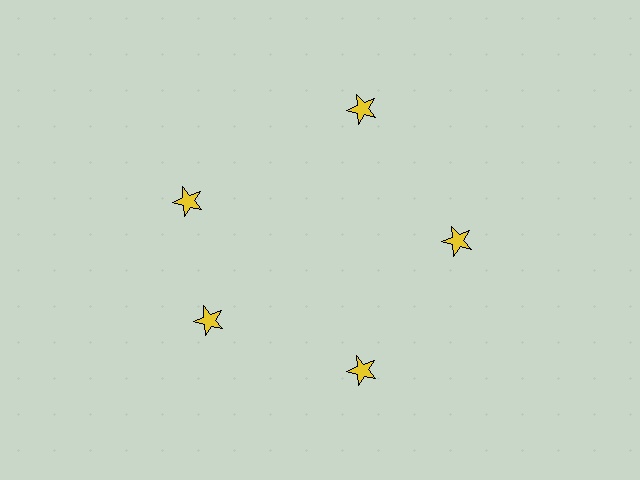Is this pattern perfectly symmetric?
No. The 5 yellow stars are arranged in a ring, but one element near the 10 o'clock position is rotated out of alignment along the ring, breaking the 5-fold rotational symmetry.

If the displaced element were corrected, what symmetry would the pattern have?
It would have 5-fold rotational symmetry — the pattern would map onto itself every 72 degrees.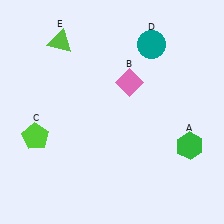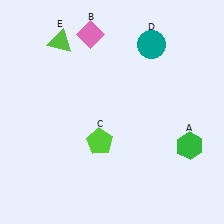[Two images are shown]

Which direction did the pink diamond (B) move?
The pink diamond (B) moved up.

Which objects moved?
The objects that moved are: the pink diamond (B), the lime pentagon (C).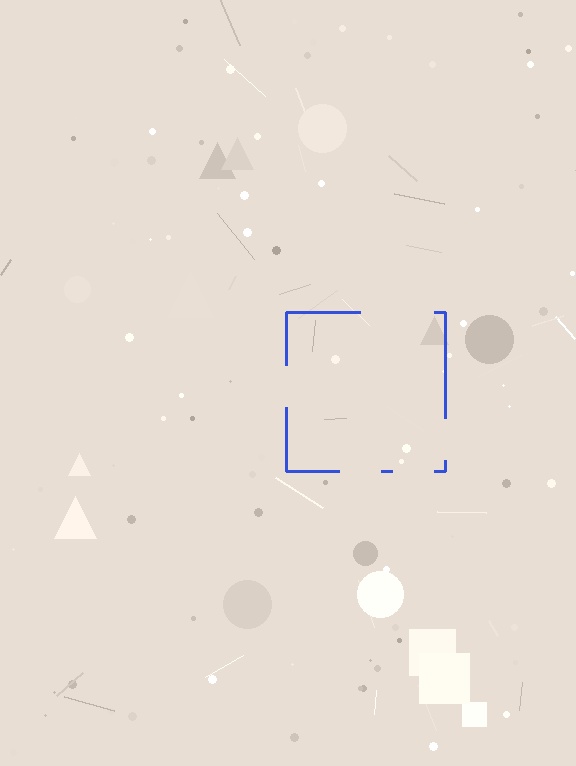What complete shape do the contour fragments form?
The contour fragments form a square.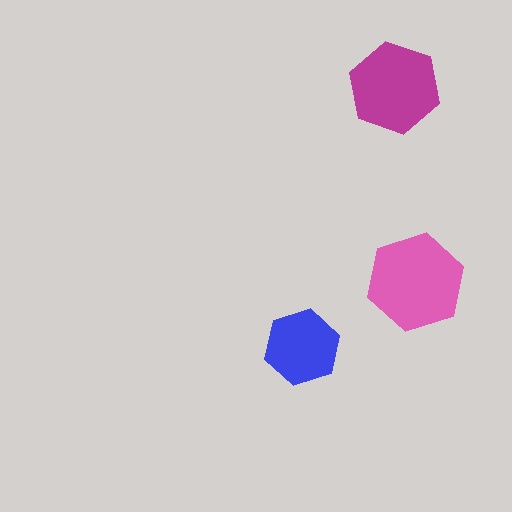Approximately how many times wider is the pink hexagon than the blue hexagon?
About 1.5 times wider.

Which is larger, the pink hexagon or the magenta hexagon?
The pink one.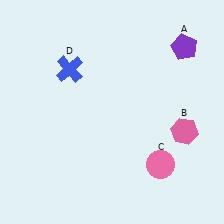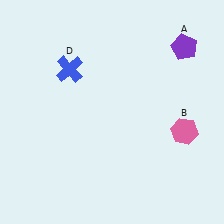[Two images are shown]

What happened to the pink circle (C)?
The pink circle (C) was removed in Image 2. It was in the bottom-right area of Image 1.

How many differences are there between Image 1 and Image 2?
There is 1 difference between the two images.